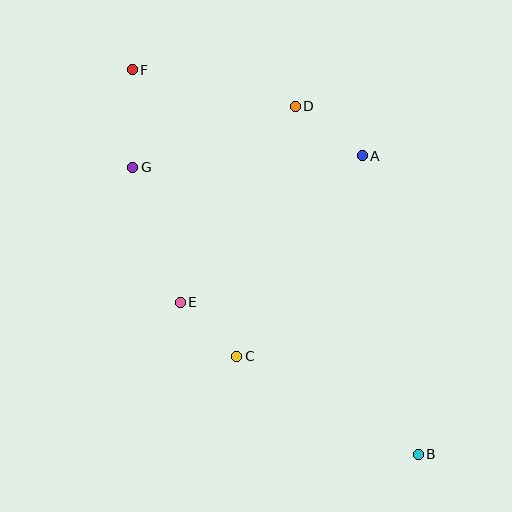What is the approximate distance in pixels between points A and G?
The distance between A and G is approximately 230 pixels.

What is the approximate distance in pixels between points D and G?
The distance between D and G is approximately 174 pixels.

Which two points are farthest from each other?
Points B and F are farthest from each other.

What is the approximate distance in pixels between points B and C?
The distance between B and C is approximately 206 pixels.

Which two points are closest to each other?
Points C and E are closest to each other.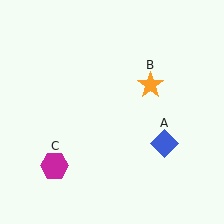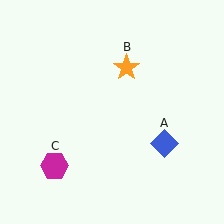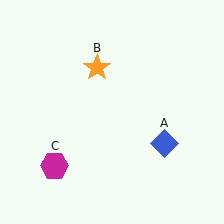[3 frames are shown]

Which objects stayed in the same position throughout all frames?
Blue diamond (object A) and magenta hexagon (object C) remained stationary.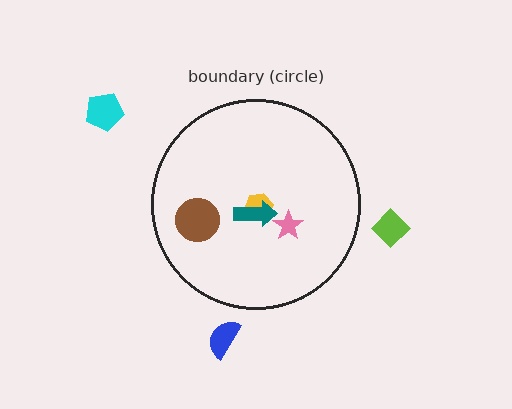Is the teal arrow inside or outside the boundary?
Inside.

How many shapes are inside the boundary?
4 inside, 3 outside.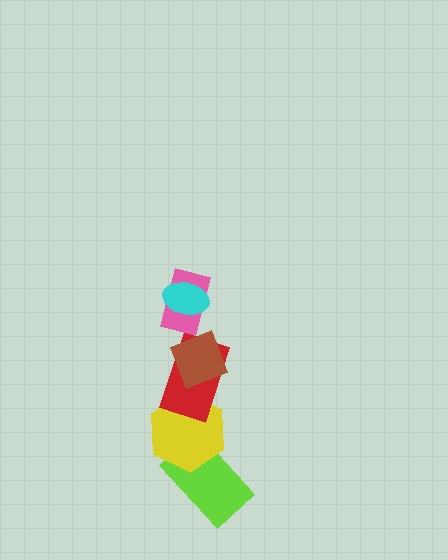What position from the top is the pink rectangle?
The pink rectangle is 2nd from the top.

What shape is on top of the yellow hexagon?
The red rectangle is on top of the yellow hexagon.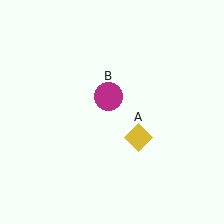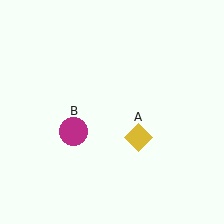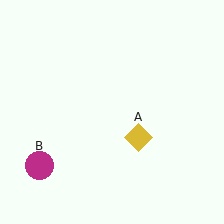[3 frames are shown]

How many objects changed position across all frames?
1 object changed position: magenta circle (object B).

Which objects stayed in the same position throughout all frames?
Yellow diamond (object A) remained stationary.